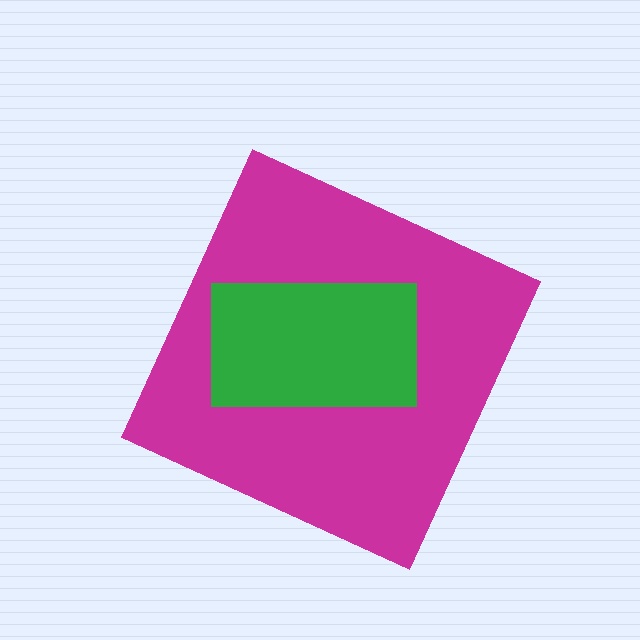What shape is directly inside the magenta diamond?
The green rectangle.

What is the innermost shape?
The green rectangle.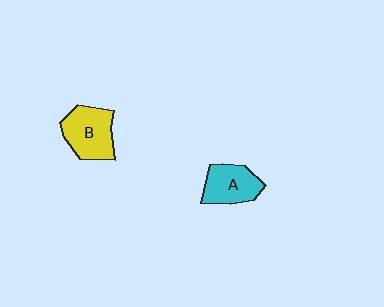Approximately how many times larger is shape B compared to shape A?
Approximately 1.2 times.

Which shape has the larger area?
Shape B (yellow).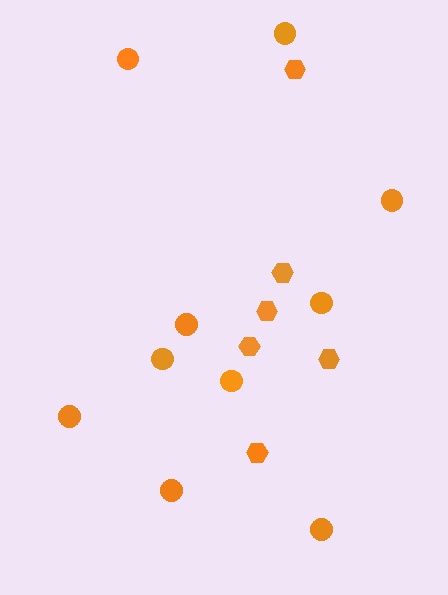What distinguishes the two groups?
There are 2 groups: one group of circles (10) and one group of hexagons (6).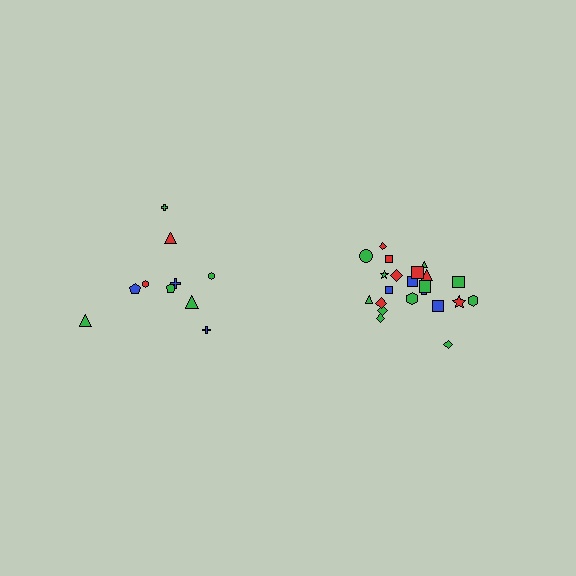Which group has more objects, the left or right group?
The right group.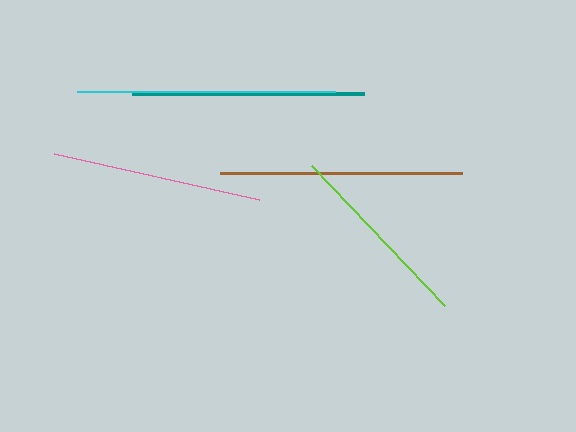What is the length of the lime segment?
The lime segment is approximately 192 pixels long.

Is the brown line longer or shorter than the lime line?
The brown line is longer than the lime line.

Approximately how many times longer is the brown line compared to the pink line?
The brown line is approximately 1.1 times the length of the pink line.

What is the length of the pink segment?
The pink segment is approximately 210 pixels long.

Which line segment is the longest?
The cyan line is the longest at approximately 258 pixels.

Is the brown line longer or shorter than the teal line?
The brown line is longer than the teal line.